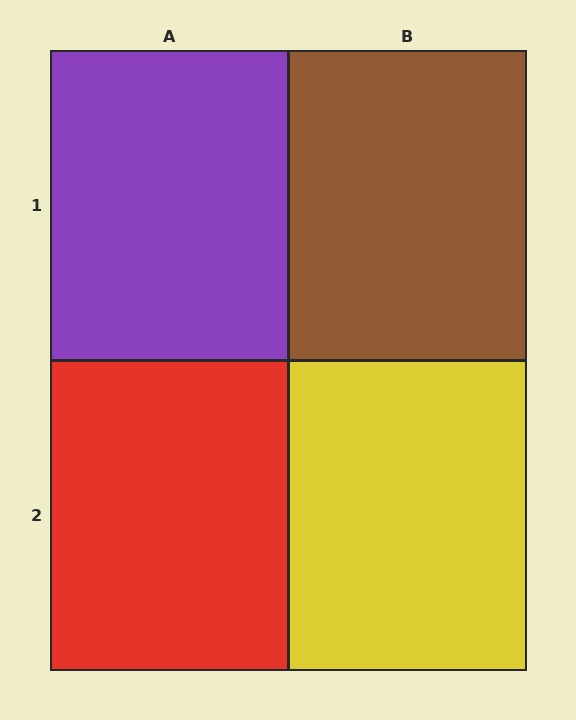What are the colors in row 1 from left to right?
Purple, brown.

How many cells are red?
1 cell is red.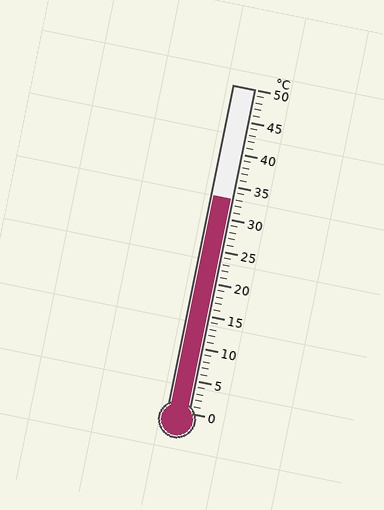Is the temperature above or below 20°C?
The temperature is above 20°C.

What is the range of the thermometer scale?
The thermometer scale ranges from 0°C to 50°C.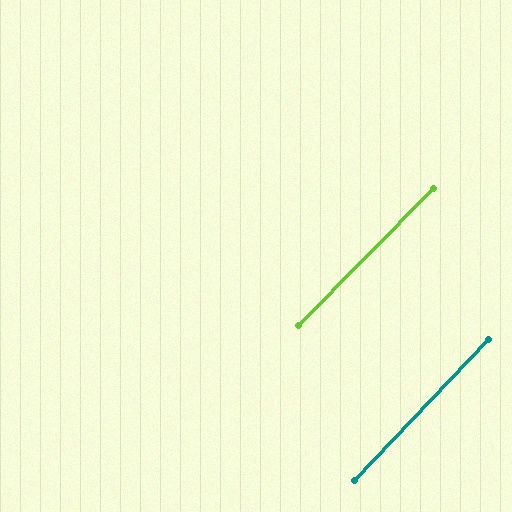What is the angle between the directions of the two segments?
Approximately 1 degree.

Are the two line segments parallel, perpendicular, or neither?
Parallel — their directions differ by only 1.1°.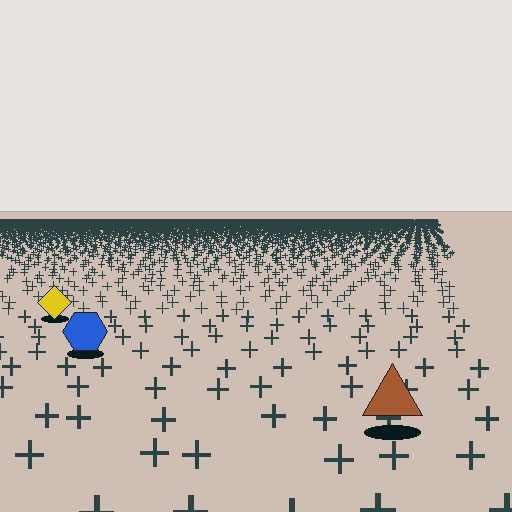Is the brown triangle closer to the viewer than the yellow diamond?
Yes. The brown triangle is closer — you can tell from the texture gradient: the ground texture is coarser near it.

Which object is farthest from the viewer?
The yellow diamond is farthest from the viewer. It appears smaller and the ground texture around it is denser.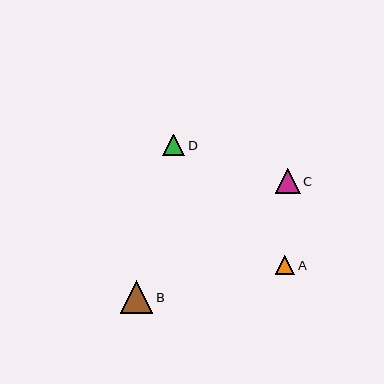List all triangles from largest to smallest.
From largest to smallest: B, C, D, A.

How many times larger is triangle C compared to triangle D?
Triangle C is approximately 1.2 times the size of triangle D.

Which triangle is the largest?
Triangle B is the largest with a size of approximately 32 pixels.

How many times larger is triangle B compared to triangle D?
Triangle B is approximately 1.5 times the size of triangle D.